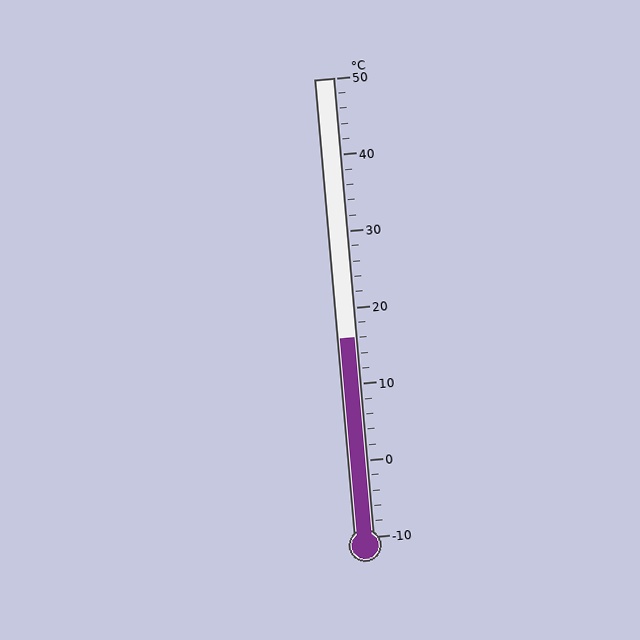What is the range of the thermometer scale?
The thermometer scale ranges from -10°C to 50°C.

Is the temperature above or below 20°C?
The temperature is below 20°C.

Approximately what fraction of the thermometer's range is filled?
The thermometer is filled to approximately 45% of its range.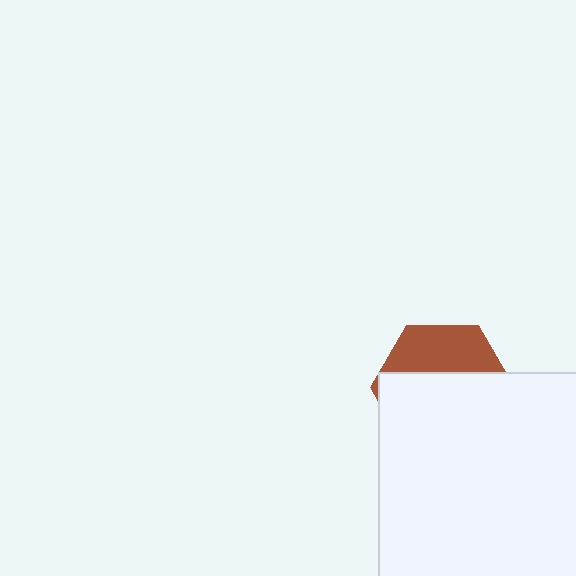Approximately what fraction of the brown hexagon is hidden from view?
Roughly 66% of the brown hexagon is hidden behind the white square.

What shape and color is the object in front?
The object in front is a white square.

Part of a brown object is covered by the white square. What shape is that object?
It is a hexagon.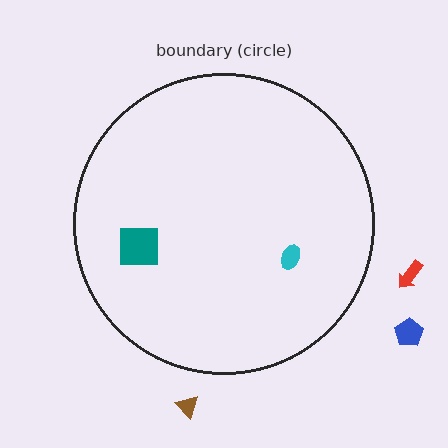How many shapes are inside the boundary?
2 inside, 3 outside.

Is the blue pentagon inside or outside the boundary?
Outside.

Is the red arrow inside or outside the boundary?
Outside.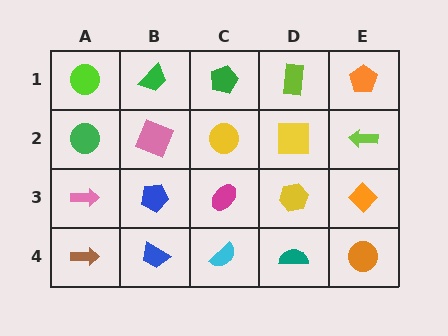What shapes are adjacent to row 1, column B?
A pink square (row 2, column B), a lime circle (row 1, column A), a green pentagon (row 1, column C).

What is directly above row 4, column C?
A magenta ellipse.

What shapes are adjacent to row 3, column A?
A green circle (row 2, column A), a brown arrow (row 4, column A), a blue pentagon (row 3, column B).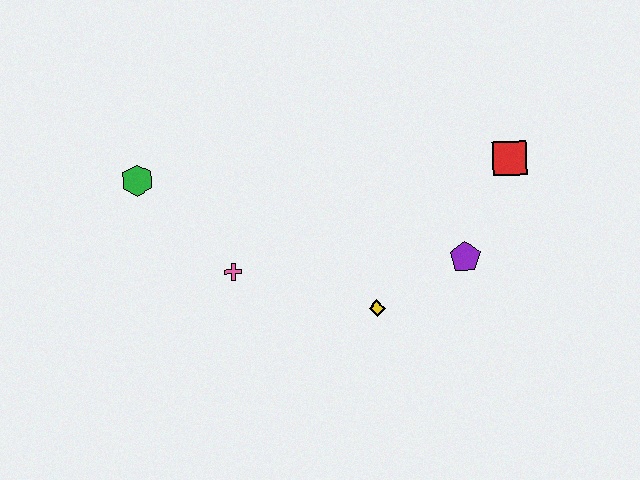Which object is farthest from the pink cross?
The red square is farthest from the pink cross.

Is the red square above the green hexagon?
Yes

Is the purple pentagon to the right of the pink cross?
Yes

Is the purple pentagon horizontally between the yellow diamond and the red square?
Yes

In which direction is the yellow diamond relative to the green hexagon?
The yellow diamond is to the right of the green hexagon.